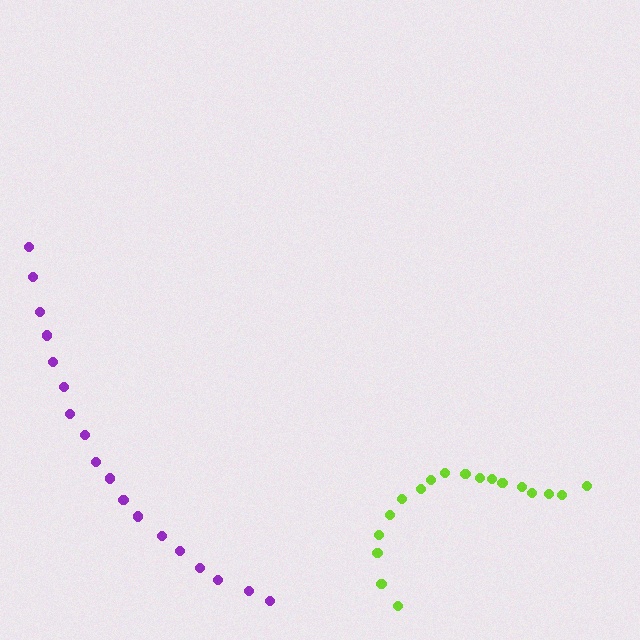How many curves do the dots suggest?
There are 2 distinct paths.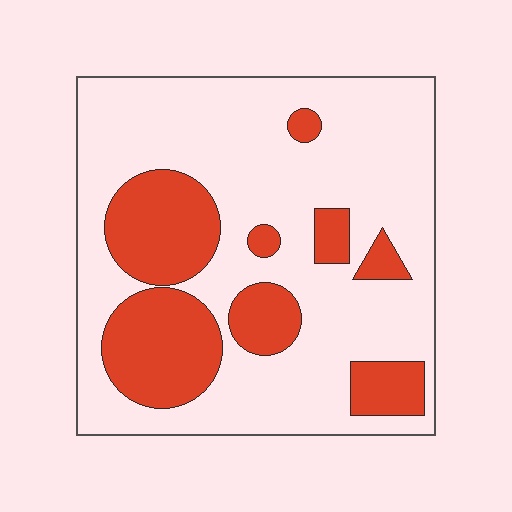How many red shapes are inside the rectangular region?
8.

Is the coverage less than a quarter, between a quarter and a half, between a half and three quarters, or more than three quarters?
Between a quarter and a half.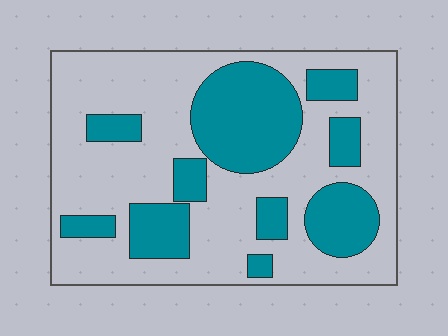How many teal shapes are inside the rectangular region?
10.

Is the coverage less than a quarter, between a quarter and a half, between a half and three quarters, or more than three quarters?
Between a quarter and a half.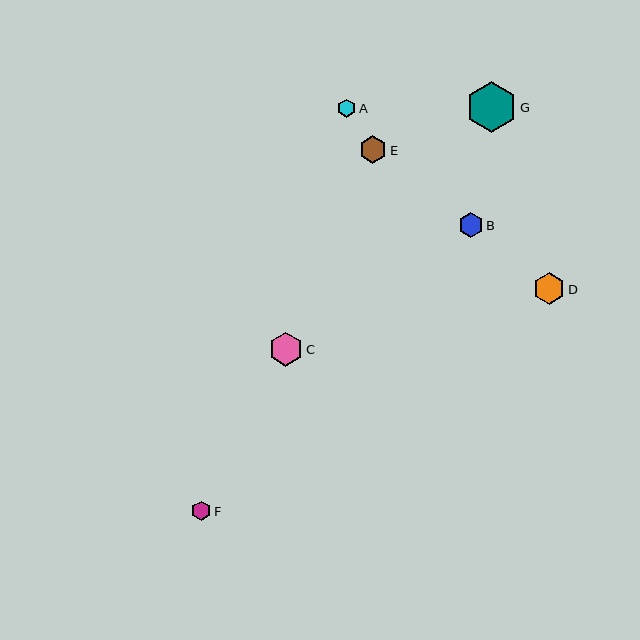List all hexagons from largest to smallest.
From largest to smallest: G, C, D, E, B, F, A.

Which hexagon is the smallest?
Hexagon A is the smallest with a size of approximately 18 pixels.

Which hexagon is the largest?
Hexagon G is the largest with a size of approximately 51 pixels.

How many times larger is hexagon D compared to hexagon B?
Hexagon D is approximately 1.3 times the size of hexagon B.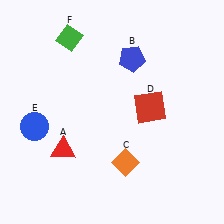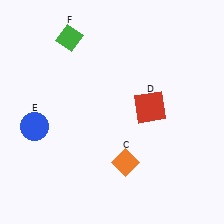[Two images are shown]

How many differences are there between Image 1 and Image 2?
There are 2 differences between the two images.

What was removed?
The blue pentagon (B), the red triangle (A) were removed in Image 2.